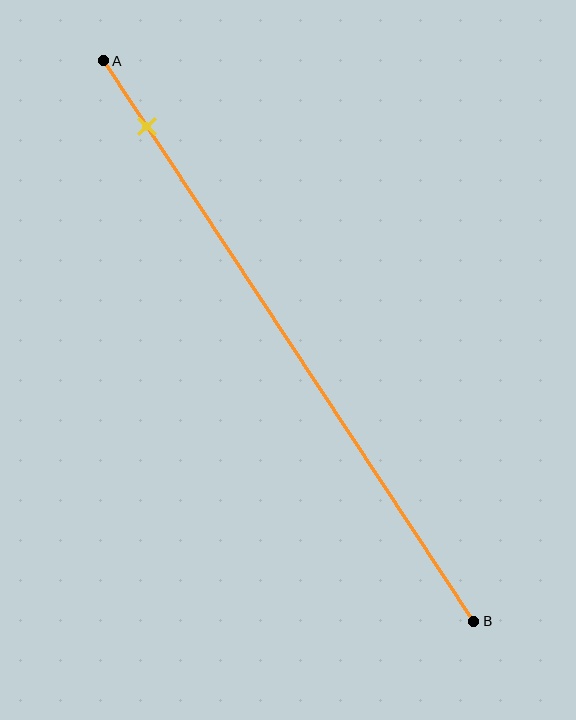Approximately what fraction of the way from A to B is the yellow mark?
The yellow mark is approximately 10% of the way from A to B.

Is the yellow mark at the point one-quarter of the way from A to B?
No, the mark is at about 10% from A, not at the 25% one-quarter point.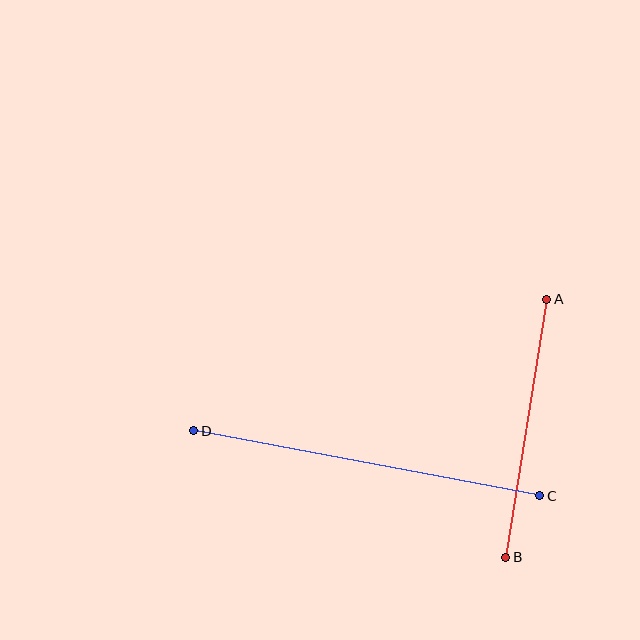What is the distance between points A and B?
The distance is approximately 261 pixels.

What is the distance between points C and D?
The distance is approximately 352 pixels.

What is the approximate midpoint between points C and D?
The midpoint is at approximately (367, 463) pixels.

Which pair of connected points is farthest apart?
Points C and D are farthest apart.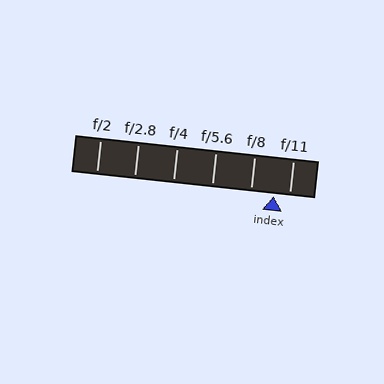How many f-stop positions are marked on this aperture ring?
There are 6 f-stop positions marked.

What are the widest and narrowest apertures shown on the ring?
The widest aperture shown is f/2 and the narrowest is f/11.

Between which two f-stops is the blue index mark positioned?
The index mark is between f/8 and f/11.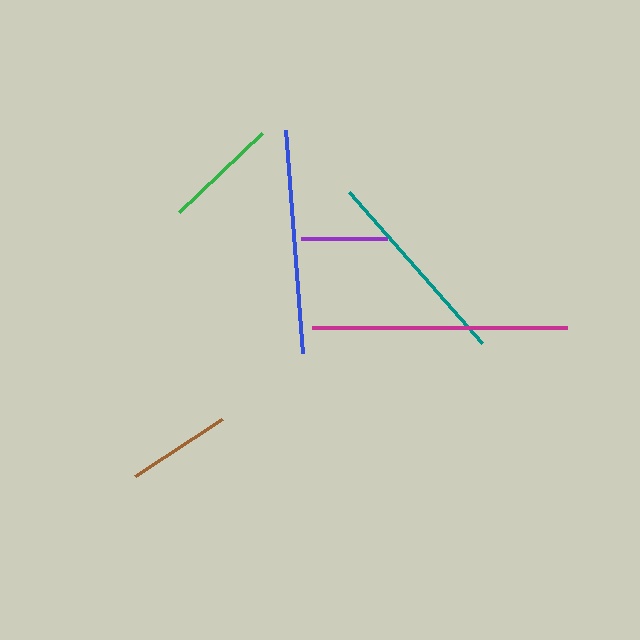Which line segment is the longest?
The magenta line is the longest at approximately 255 pixels.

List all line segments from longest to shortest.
From longest to shortest: magenta, blue, teal, green, brown, purple.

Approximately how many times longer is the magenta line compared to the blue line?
The magenta line is approximately 1.1 times the length of the blue line.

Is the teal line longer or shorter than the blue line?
The blue line is longer than the teal line.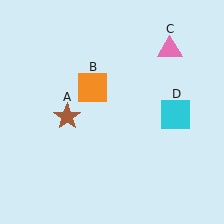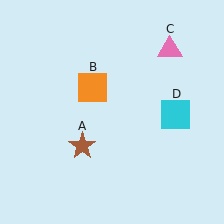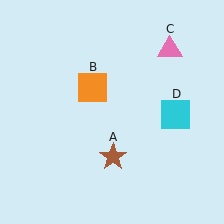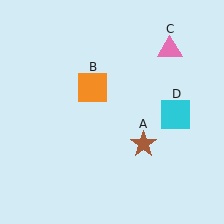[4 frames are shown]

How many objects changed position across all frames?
1 object changed position: brown star (object A).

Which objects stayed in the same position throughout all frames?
Orange square (object B) and pink triangle (object C) and cyan square (object D) remained stationary.